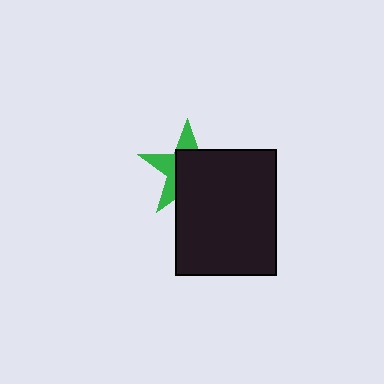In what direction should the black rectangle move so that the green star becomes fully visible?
The black rectangle should move toward the lower-right. That is the shortest direction to clear the overlap and leave the green star fully visible.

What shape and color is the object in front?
The object in front is a black rectangle.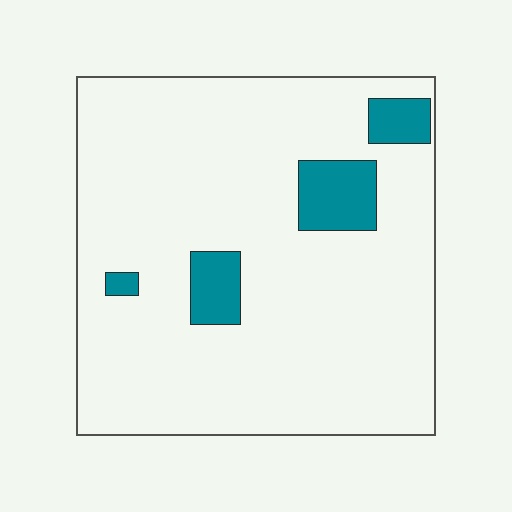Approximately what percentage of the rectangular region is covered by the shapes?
Approximately 10%.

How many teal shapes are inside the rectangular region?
4.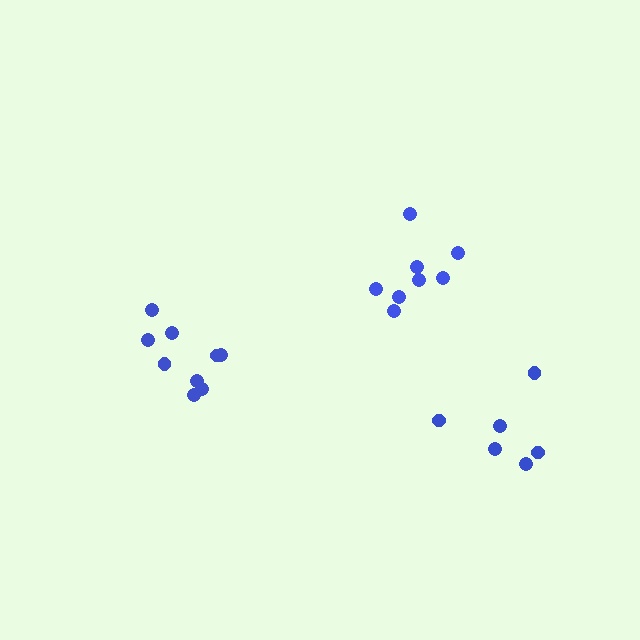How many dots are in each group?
Group 1: 8 dots, Group 2: 6 dots, Group 3: 9 dots (23 total).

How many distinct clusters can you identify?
There are 3 distinct clusters.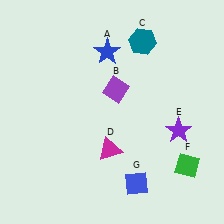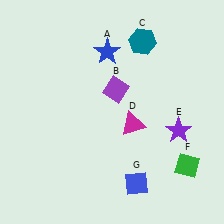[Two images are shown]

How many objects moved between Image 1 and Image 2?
1 object moved between the two images.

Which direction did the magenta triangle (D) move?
The magenta triangle (D) moved up.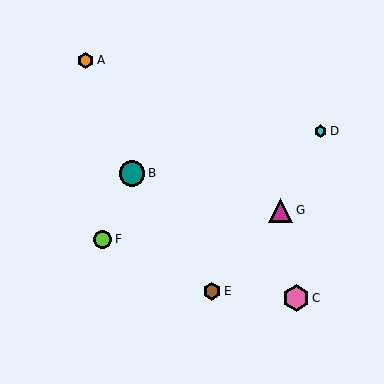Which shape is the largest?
The pink hexagon (labeled C) is the largest.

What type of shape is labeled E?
Shape E is a brown hexagon.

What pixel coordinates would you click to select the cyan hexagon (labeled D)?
Click at (321, 131) to select the cyan hexagon D.